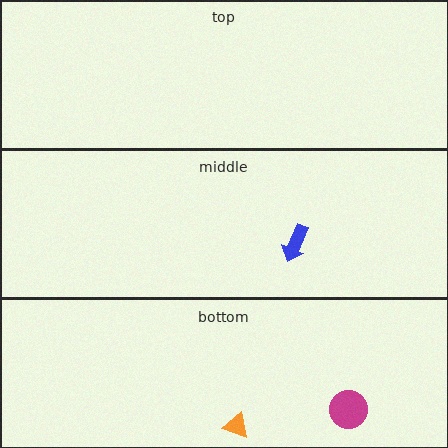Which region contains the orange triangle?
The bottom region.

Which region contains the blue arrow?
The middle region.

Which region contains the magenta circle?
The bottom region.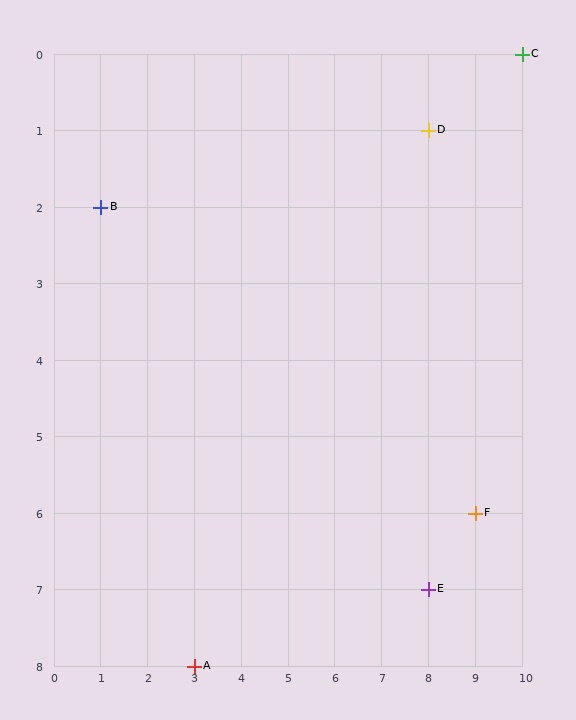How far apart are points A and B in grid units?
Points A and B are 2 columns and 6 rows apart (about 6.3 grid units diagonally).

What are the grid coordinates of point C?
Point C is at grid coordinates (10, 0).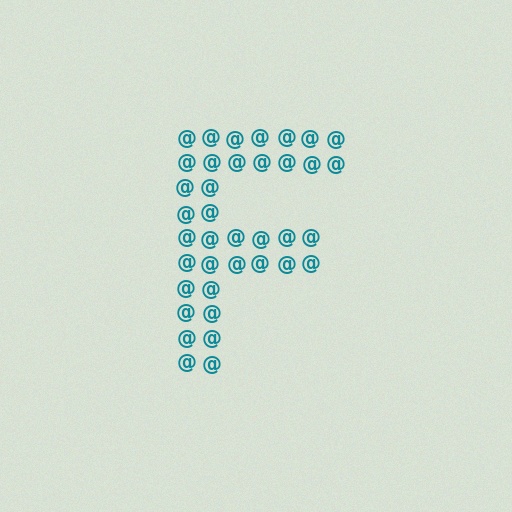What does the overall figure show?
The overall figure shows the letter F.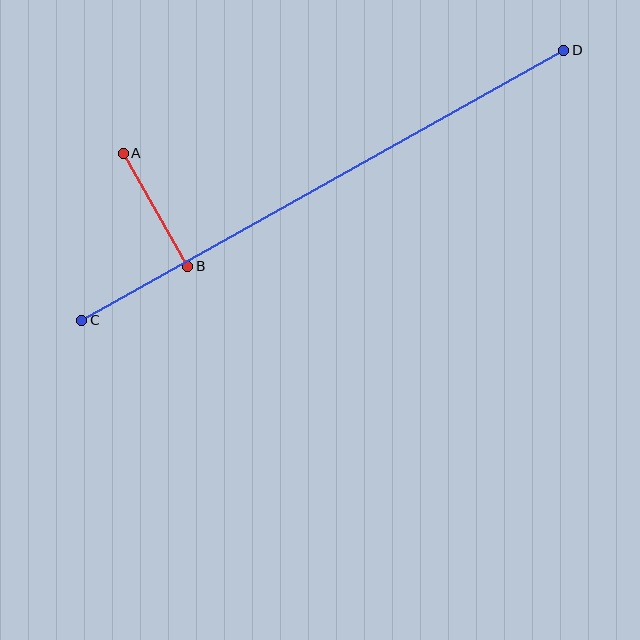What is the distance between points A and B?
The distance is approximately 130 pixels.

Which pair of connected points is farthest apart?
Points C and D are farthest apart.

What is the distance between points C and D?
The distance is approximately 553 pixels.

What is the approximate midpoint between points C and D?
The midpoint is at approximately (323, 185) pixels.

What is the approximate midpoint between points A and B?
The midpoint is at approximately (156, 210) pixels.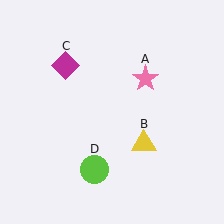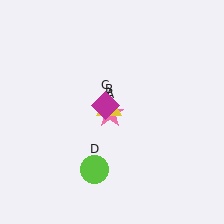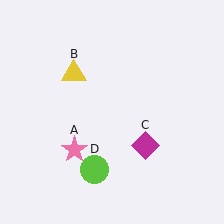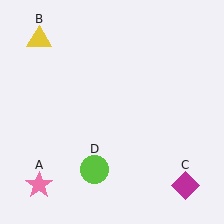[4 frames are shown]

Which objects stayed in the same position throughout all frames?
Lime circle (object D) remained stationary.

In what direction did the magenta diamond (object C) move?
The magenta diamond (object C) moved down and to the right.